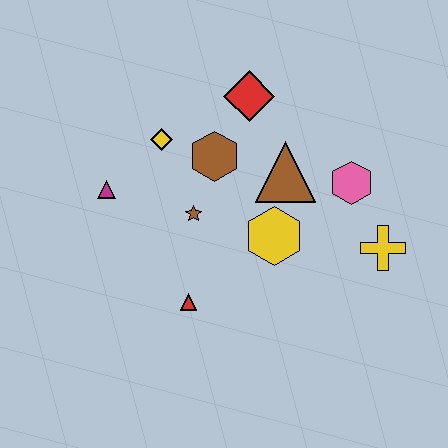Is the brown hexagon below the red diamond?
Yes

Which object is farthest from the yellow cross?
The magenta triangle is farthest from the yellow cross.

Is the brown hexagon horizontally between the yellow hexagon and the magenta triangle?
Yes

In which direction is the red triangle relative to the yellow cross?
The red triangle is to the left of the yellow cross.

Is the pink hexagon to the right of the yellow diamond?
Yes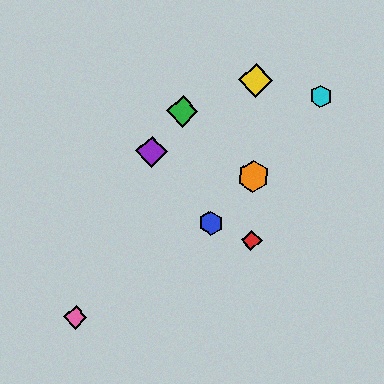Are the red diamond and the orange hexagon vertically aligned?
Yes, both are at x≈252.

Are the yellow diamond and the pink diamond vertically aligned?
No, the yellow diamond is at x≈256 and the pink diamond is at x≈75.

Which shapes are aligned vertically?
The red diamond, the yellow diamond, the orange hexagon are aligned vertically.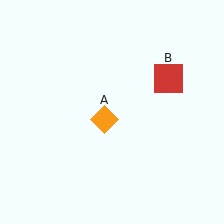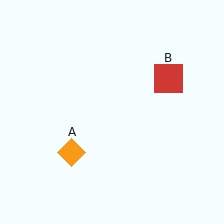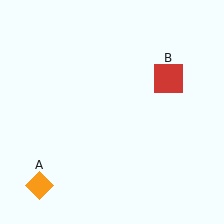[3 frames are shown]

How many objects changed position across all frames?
1 object changed position: orange diamond (object A).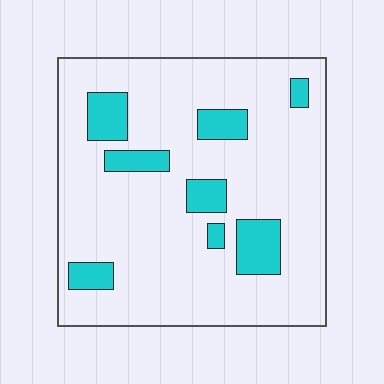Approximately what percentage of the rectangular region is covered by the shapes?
Approximately 15%.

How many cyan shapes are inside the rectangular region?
8.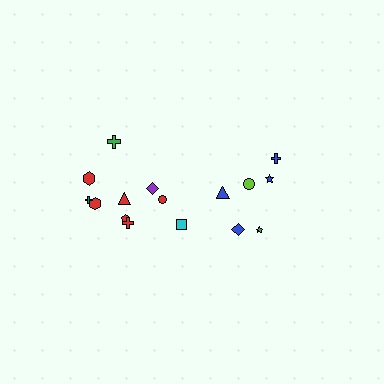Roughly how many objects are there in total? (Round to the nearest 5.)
Roughly 15 objects in total.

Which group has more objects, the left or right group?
The left group.